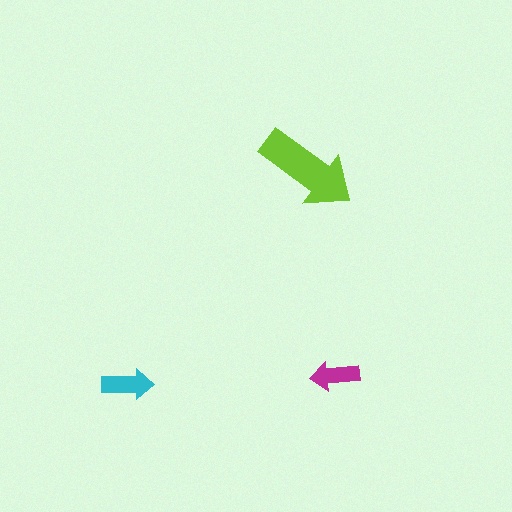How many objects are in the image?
There are 3 objects in the image.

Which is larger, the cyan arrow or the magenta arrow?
The cyan one.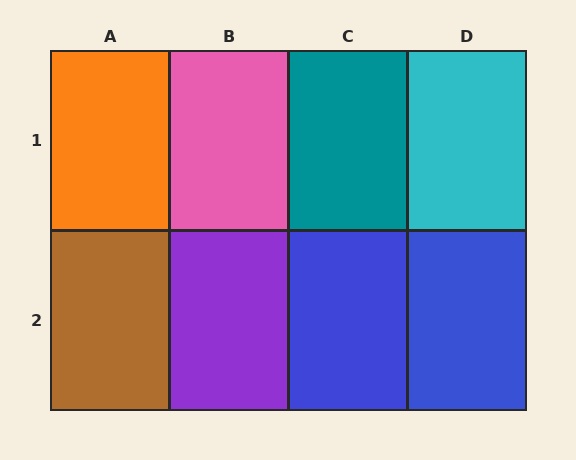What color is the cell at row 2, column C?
Blue.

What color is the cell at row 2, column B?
Purple.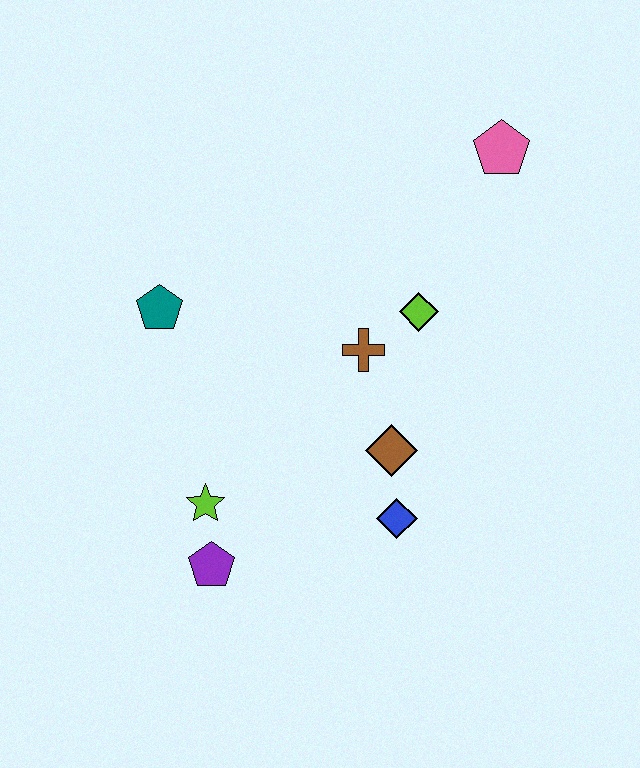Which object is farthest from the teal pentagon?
The pink pentagon is farthest from the teal pentagon.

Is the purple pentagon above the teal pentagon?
No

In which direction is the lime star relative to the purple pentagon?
The lime star is above the purple pentagon.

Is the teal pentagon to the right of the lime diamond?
No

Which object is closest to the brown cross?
The lime diamond is closest to the brown cross.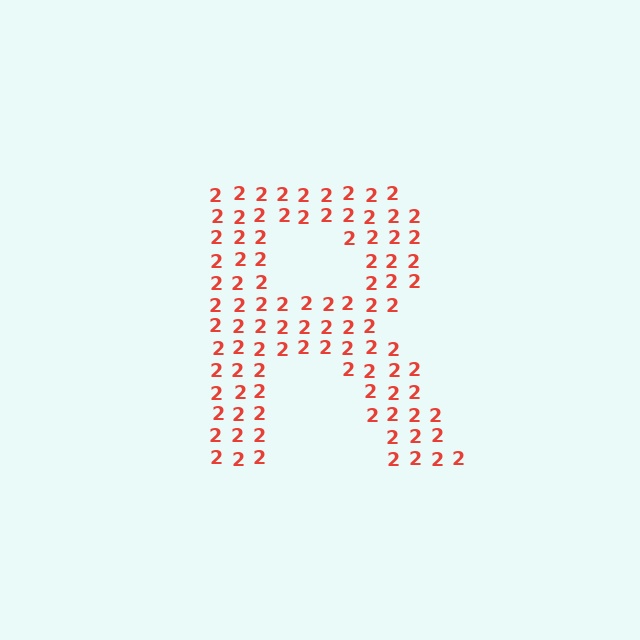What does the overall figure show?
The overall figure shows the letter R.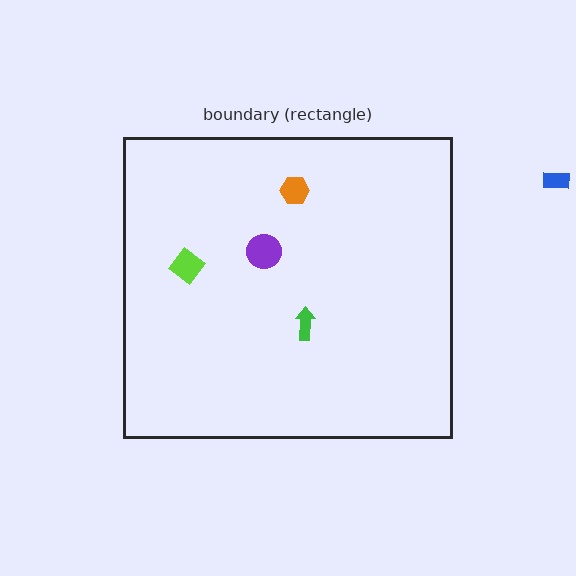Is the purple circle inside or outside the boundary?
Inside.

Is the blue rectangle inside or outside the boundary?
Outside.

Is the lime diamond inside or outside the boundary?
Inside.